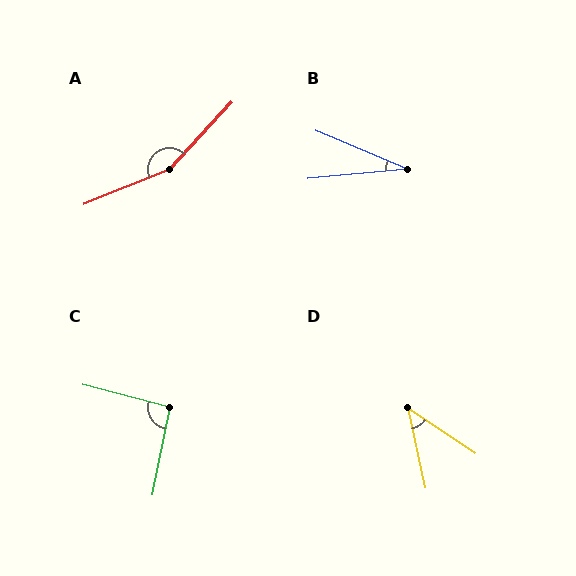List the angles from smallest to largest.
B (28°), D (43°), C (93°), A (155°).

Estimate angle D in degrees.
Approximately 43 degrees.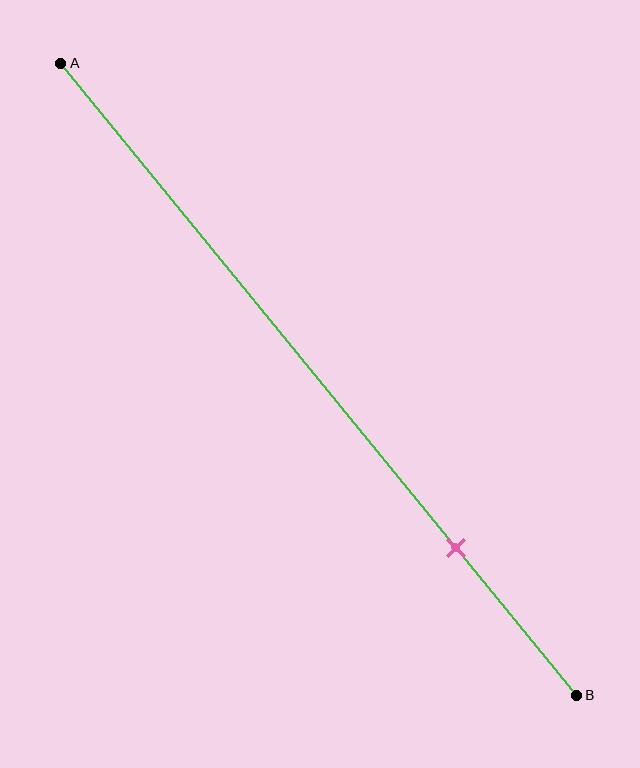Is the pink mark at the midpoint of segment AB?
No, the mark is at about 75% from A, not at the 50% midpoint.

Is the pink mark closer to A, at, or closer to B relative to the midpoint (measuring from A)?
The pink mark is closer to point B than the midpoint of segment AB.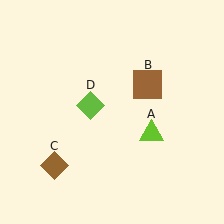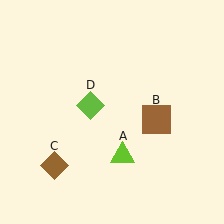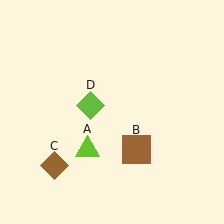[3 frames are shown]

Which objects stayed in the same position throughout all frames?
Brown diamond (object C) and lime diamond (object D) remained stationary.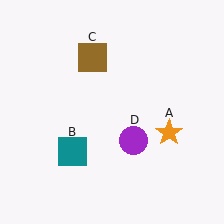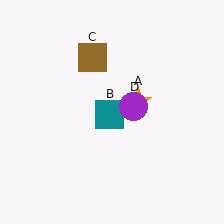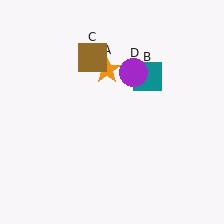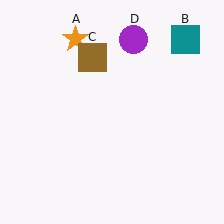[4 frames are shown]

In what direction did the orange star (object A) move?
The orange star (object A) moved up and to the left.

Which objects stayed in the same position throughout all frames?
Brown square (object C) remained stationary.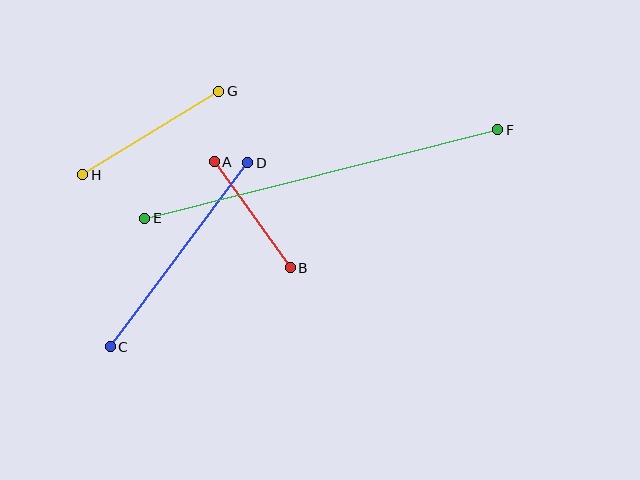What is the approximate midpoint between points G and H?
The midpoint is at approximately (151, 133) pixels.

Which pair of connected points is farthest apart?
Points E and F are farthest apart.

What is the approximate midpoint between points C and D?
The midpoint is at approximately (179, 255) pixels.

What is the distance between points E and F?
The distance is approximately 364 pixels.